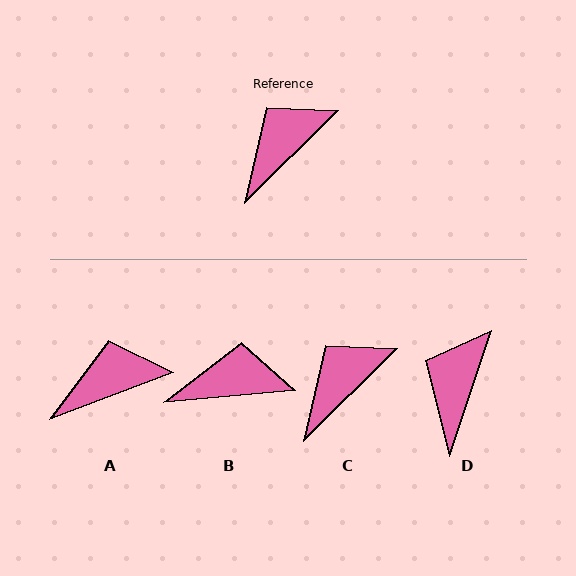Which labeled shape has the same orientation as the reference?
C.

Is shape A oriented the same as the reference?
No, it is off by about 24 degrees.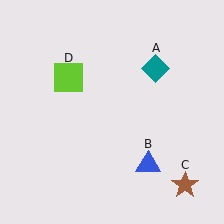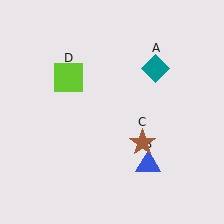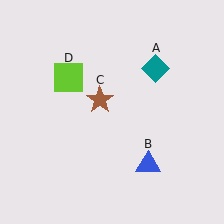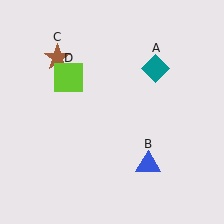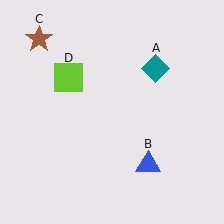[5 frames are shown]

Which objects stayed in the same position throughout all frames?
Teal diamond (object A) and blue triangle (object B) and lime square (object D) remained stationary.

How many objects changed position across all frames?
1 object changed position: brown star (object C).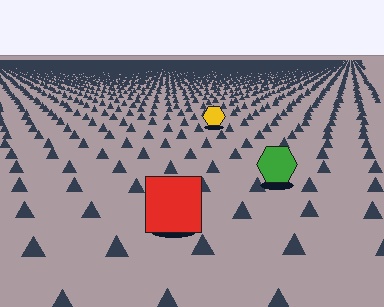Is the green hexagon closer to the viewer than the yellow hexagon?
Yes. The green hexagon is closer — you can tell from the texture gradient: the ground texture is coarser near it.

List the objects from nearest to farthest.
From nearest to farthest: the red square, the green hexagon, the yellow hexagon.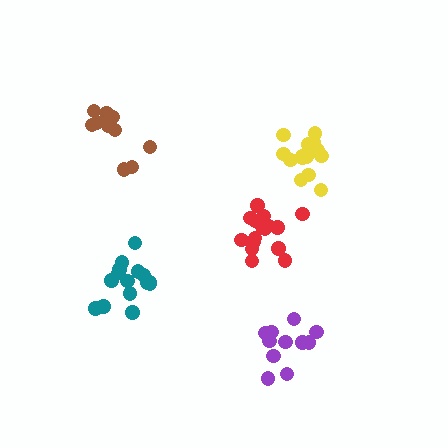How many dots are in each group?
Group 1: 15 dots, Group 2: 15 dots, Group 3: 11 dots, Group 4: 11 dots, Group 5: 17 dots (69 total).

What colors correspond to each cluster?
The clusters are colored: yellow, teal, purple, brown, red.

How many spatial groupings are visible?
There are 5 spatial groupings.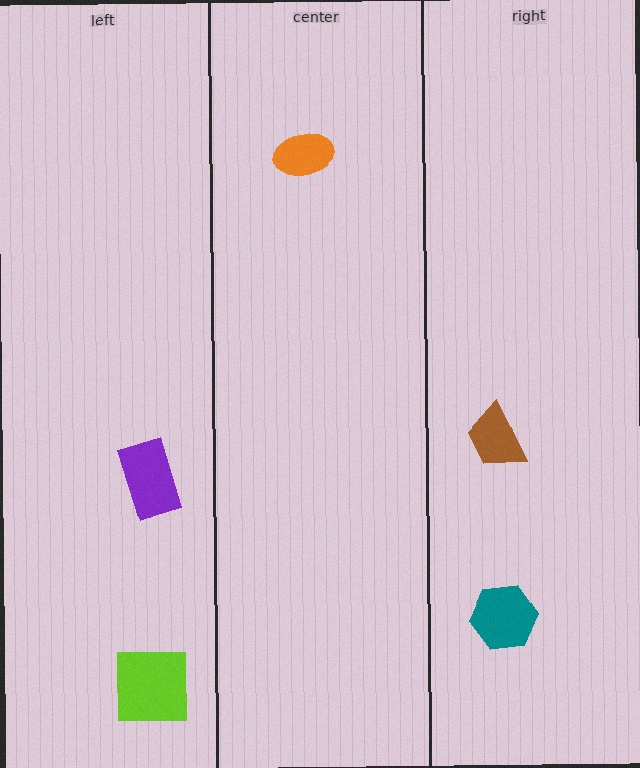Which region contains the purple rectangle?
The left region.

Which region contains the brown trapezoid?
The right region.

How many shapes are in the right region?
2.